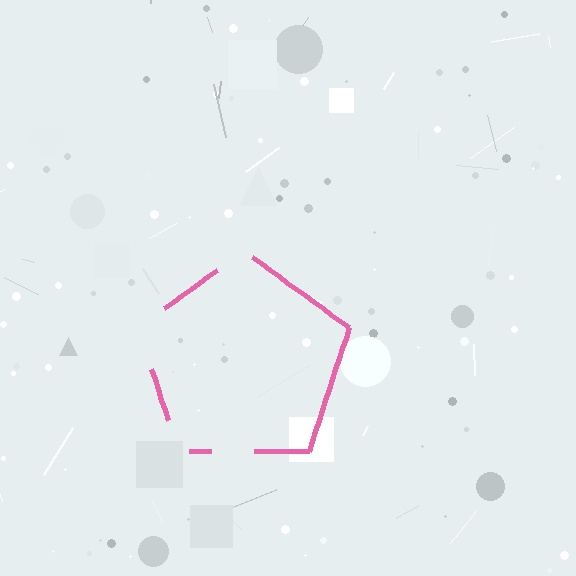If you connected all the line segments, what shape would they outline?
They would outline a pentagon.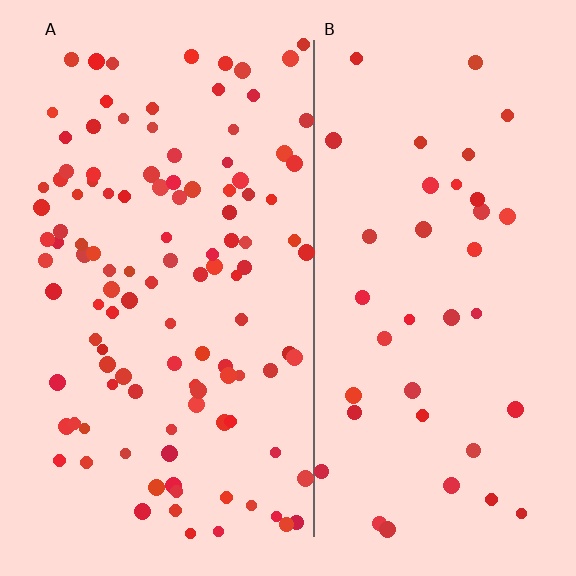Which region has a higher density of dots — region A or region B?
A (the left).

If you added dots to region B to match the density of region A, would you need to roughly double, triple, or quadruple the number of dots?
Approximately triple.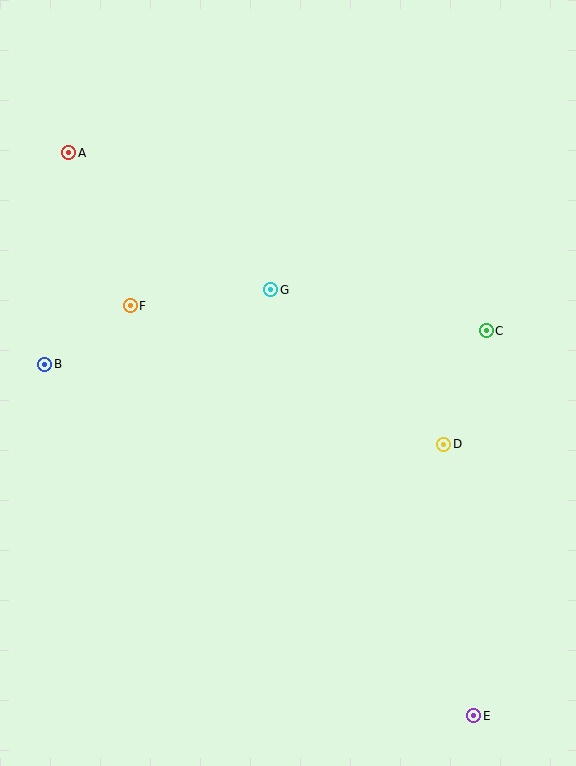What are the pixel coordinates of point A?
Point A is at (69, 153).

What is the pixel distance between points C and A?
The distance between C and A is 454 pixels.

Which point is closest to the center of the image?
Point G at (271, 290) is closest to the center.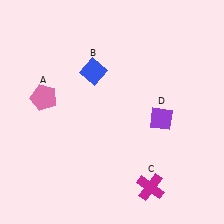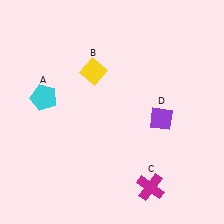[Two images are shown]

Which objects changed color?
A changed from pink to cyan. B changed from blue to yellow.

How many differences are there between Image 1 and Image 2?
There are 2 differences between the two images.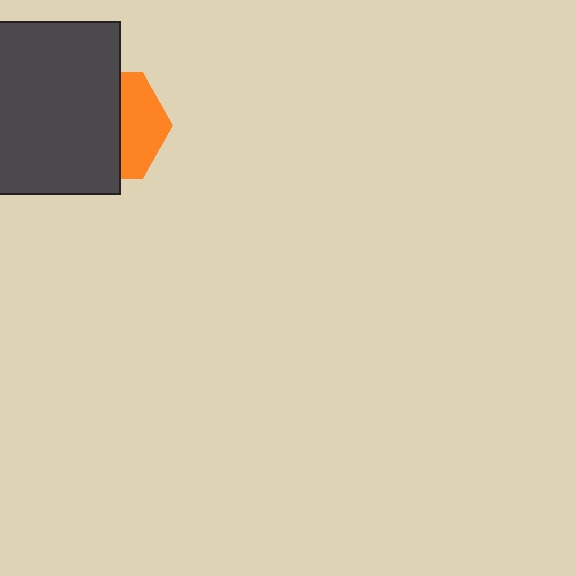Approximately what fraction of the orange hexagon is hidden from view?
Roughly 61% of the orange hexagon is hidden behind the dark gray rectangle.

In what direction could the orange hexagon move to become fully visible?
The orange hexagon could move right. That would shift it out from behind the dark gray rectangle entirely.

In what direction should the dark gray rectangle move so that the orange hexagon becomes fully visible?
The dark gray rectangle should move left. That is the shortest direction to clear the overlap and leave the orange hexagon fully visible.